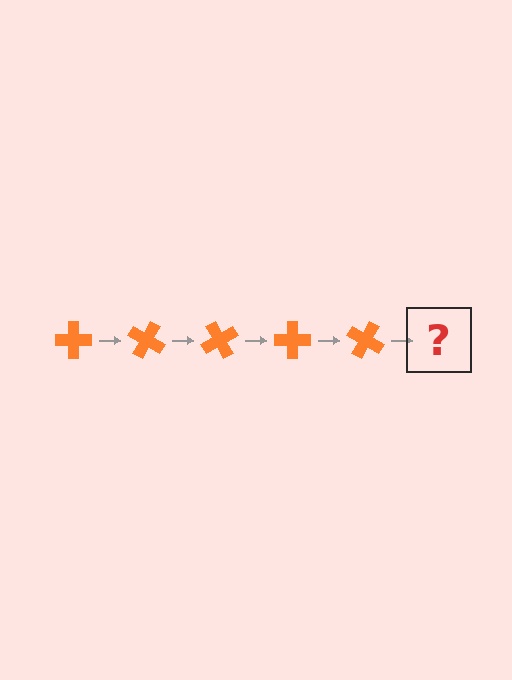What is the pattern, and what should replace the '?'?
The pattern is that the cross rotates 30 degrees each step. The '?' should be an orange cross rotated 150 degrees.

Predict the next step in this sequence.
The next step is an orange cross rotated 150 degrees.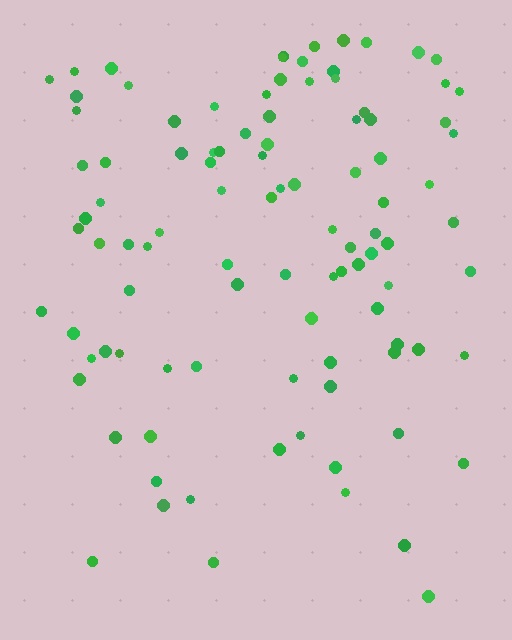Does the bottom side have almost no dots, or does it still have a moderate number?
Still a moderate number, just noticeably fewer than the top.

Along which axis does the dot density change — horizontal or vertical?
Vertical.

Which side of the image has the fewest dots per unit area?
The bottom.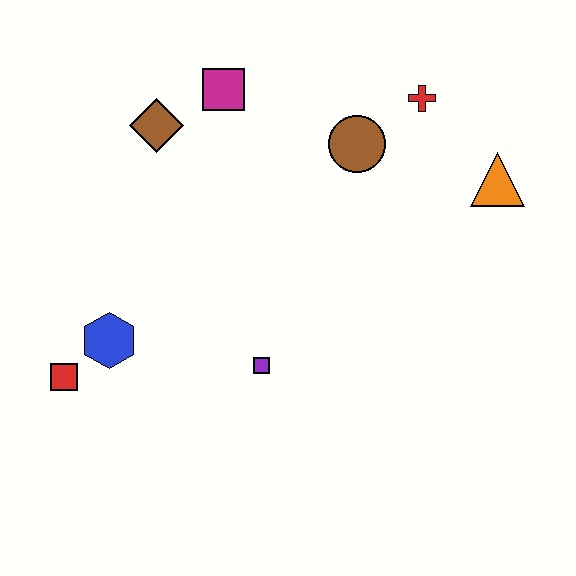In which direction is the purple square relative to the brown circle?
The purple square is below the brown circle.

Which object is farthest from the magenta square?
The red square is farthest from the magenta square.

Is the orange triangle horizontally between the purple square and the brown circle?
No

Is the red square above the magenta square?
No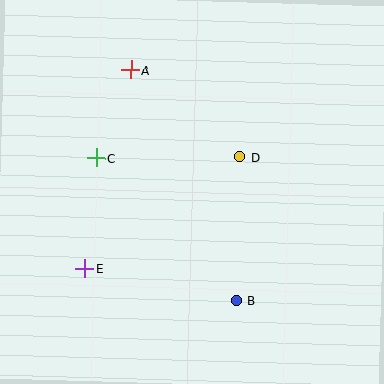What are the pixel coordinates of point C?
Point C is at (96, 158).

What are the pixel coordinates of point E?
Point E is at (84, 269).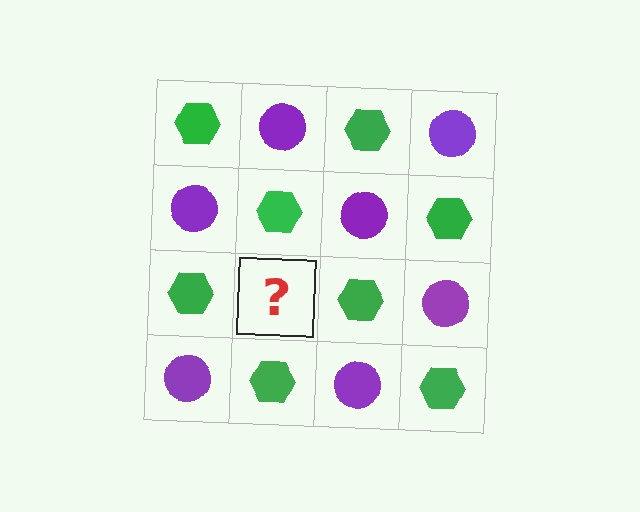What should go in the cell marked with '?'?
The missing cell should contain a purple circle.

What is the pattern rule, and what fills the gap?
The rule is that it alternates green hexagon and purple circle in a checkerboard pattern. The gap should be filled with a purple circle.